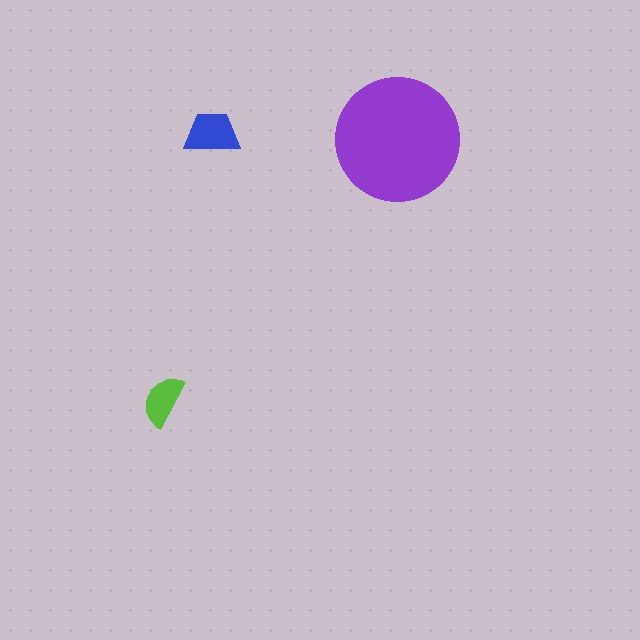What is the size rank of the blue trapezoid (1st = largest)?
2nd.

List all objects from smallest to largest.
The lime semicircle, the blue trapezoid, the purple circle.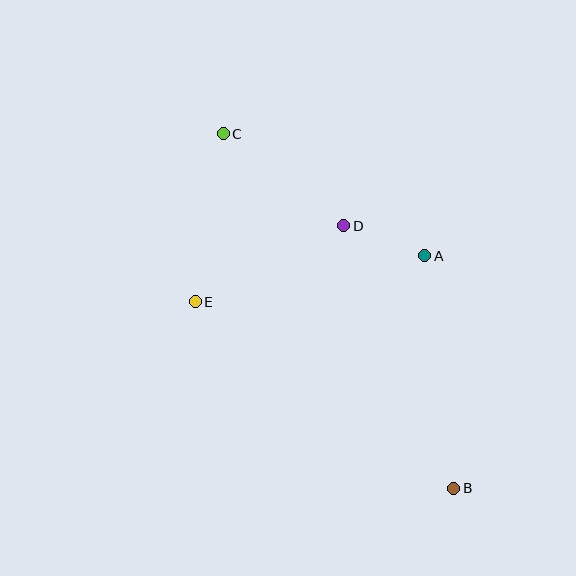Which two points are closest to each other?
Points A and D are closest to each other.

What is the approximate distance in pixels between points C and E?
The distance between C and E is approximately 170 pixels.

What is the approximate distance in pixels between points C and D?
The distance between C and D is approximately 151 pixels.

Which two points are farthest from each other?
Points B and C are farthest from each other.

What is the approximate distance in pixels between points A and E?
The distance between A and E is approximately 234 pixels.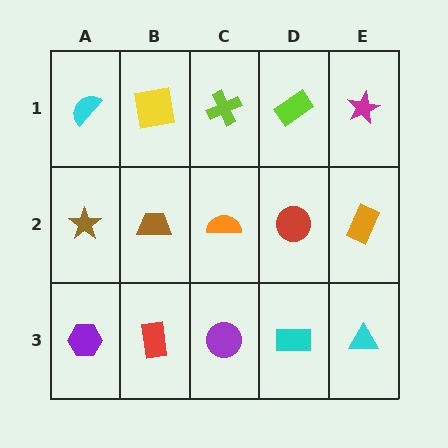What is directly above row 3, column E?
An orange rectangle.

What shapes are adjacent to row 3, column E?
An orange rectangle (row 2, column E), a cyan rectangle (row 3, column D).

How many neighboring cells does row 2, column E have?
3.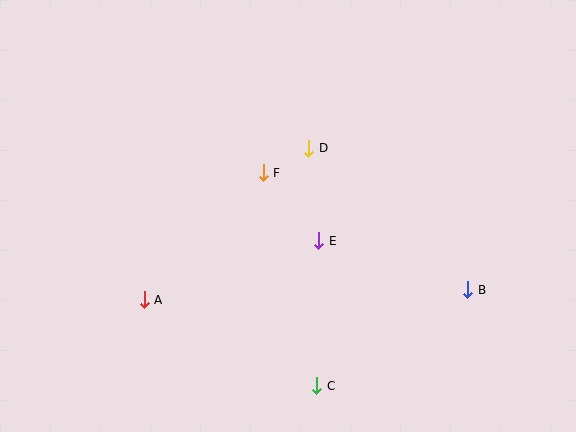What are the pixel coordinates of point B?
Point B is at (468, 290).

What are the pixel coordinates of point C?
Point C is at (317, 386).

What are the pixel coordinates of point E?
Point E is at (319, 241).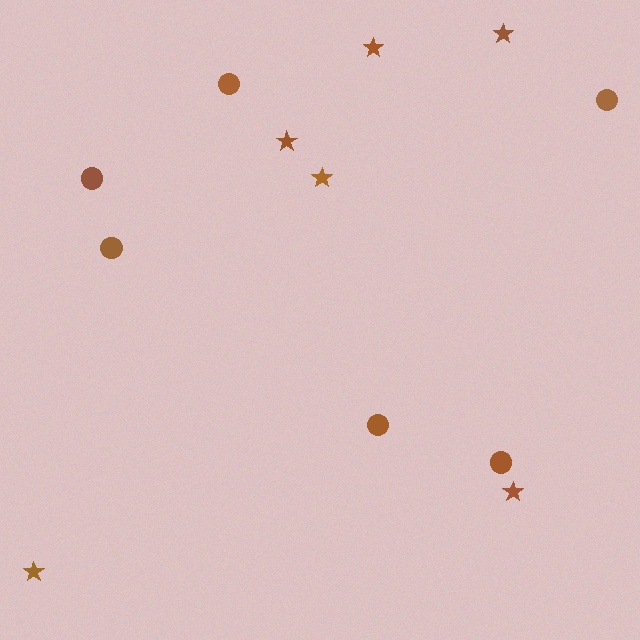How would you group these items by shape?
There are 2 groups: one group of stars (6) and one group of circles (6).